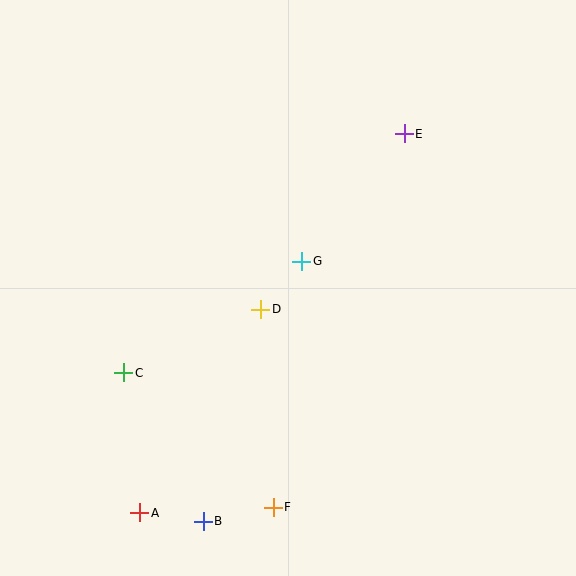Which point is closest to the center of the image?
Point G at (302, 261) is closest to the center.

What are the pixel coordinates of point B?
Point B is at (203, 521).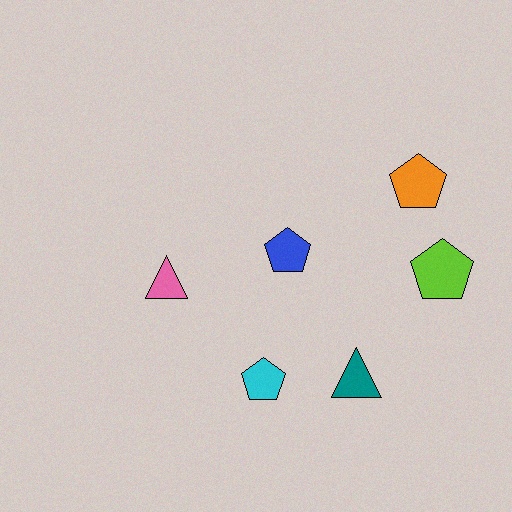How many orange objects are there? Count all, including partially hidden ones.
There is 1 orange object.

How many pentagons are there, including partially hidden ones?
There are 4 pentagons.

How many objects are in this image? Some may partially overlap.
There are 6 objects.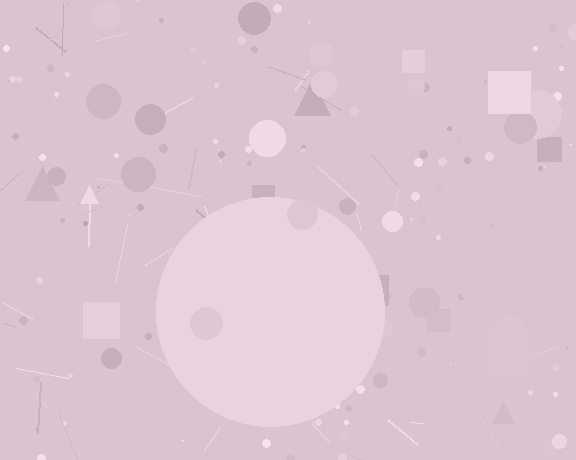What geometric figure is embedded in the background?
A circle is embedded in the background.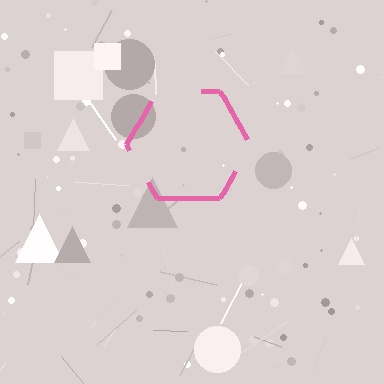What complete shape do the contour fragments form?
The contour fragments form a hexagon.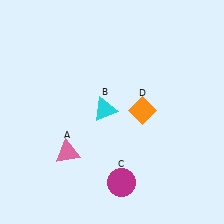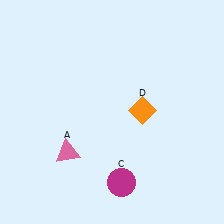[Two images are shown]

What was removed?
The cyan triangle (B) was removed in Image 2.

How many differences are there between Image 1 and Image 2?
There is 1 difference between the two images.